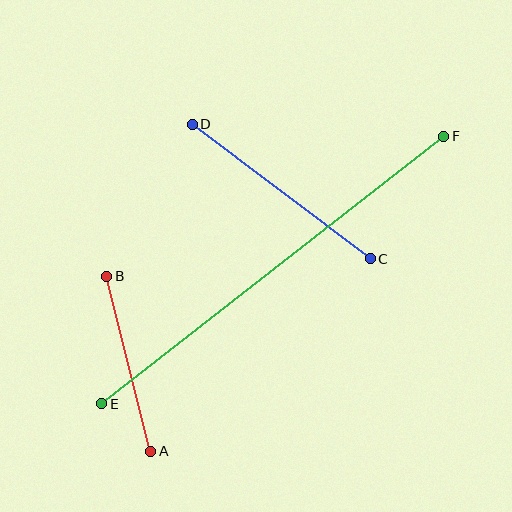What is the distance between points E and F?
The distance is approximately 434 pixels.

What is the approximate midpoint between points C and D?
The midpoint is at approximately (281, 192) pixels.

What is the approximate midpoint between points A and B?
The midpoint is at approximately (129, 364) pixels.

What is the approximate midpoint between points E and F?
The midpoint is at approximately (273, 270) pixels.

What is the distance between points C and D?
The distance is approximately 223 pixels.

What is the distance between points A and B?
The distance is approximately 181 pixels.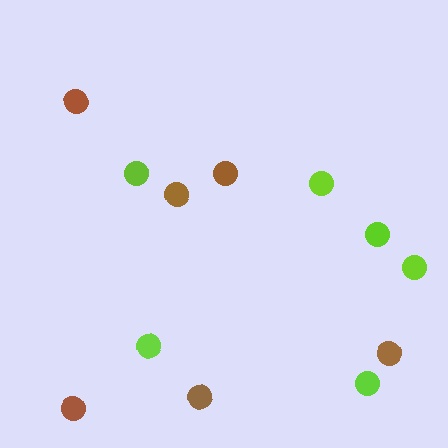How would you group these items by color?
There are 2 groups: one group of lime circles (6) and one group of brown circles (6).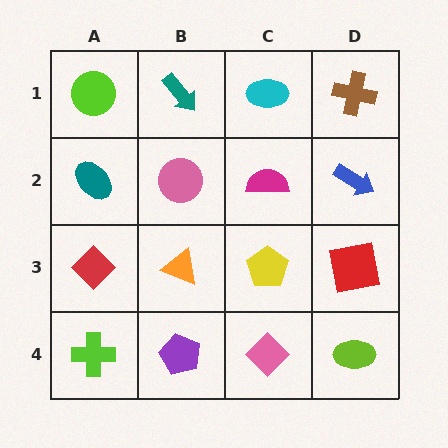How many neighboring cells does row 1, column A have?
2.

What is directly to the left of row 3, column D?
A yellow pentagon.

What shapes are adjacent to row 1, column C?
A magenta semicircle (row 2, column C), a teal arrow (row 1, column B), a brown cross (row 1, column D).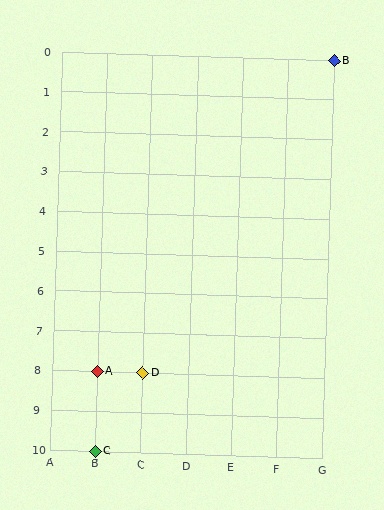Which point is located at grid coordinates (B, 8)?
Point A is at (B, 8).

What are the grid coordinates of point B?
Point B is at grid coordinates (G, 0).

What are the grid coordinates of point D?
Point D is at grid coordinates (C, 8).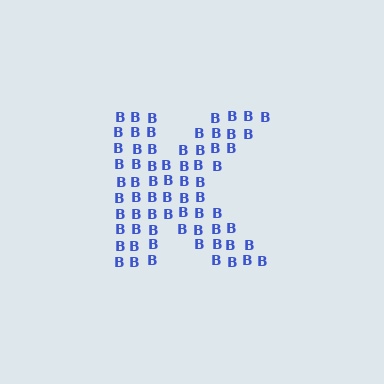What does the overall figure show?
The overall figure shows the letter K.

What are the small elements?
The small elements are letter B's.